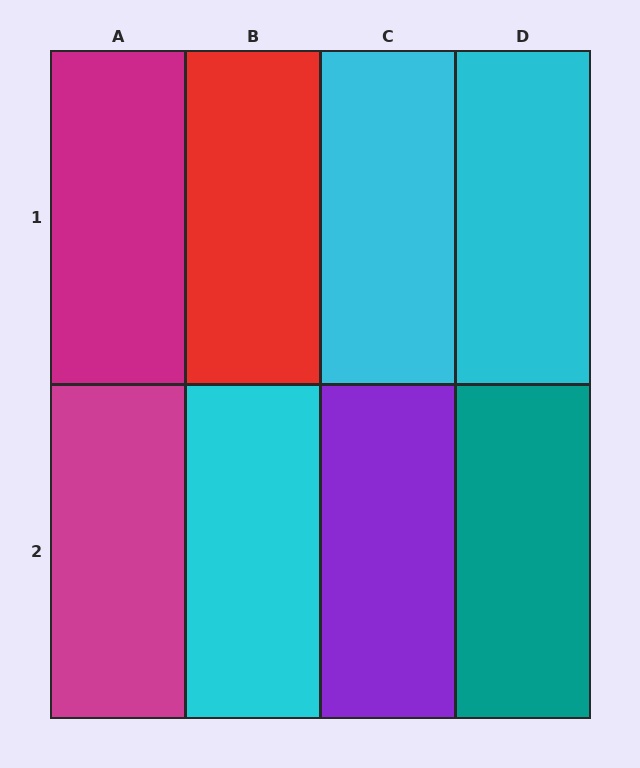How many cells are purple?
1 cell is purple.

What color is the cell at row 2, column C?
Purple.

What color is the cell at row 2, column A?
Magenta.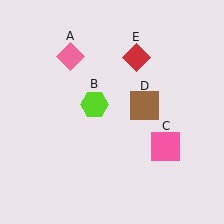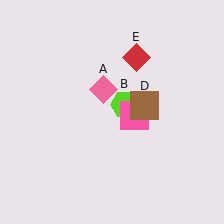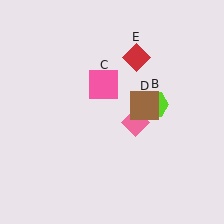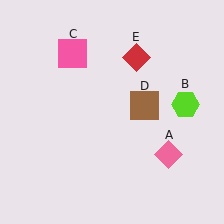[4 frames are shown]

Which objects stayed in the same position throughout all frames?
Brown square (object D) and red diamond (object E) remained stationary.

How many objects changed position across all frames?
3 objects changed position: pink diamond (object A), lime hexagon (object B), pink square (object C).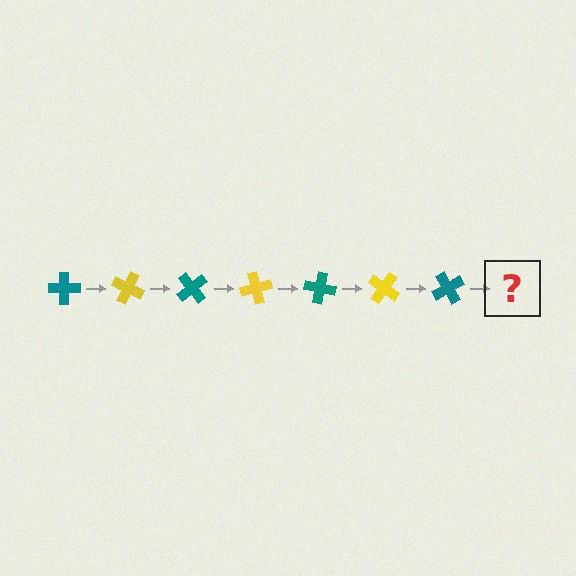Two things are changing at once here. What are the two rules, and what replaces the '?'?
The two rules are that it rotates 25 degrees each step and the color cycles through teal and yellow. The '?' should be a yellow cross, rotated 175 degrees from the start.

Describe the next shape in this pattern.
It should be a yellow cross, rotated 175 degrees from the start.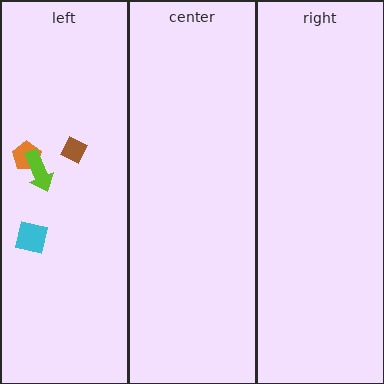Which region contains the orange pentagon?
The left region.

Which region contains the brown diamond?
The left region.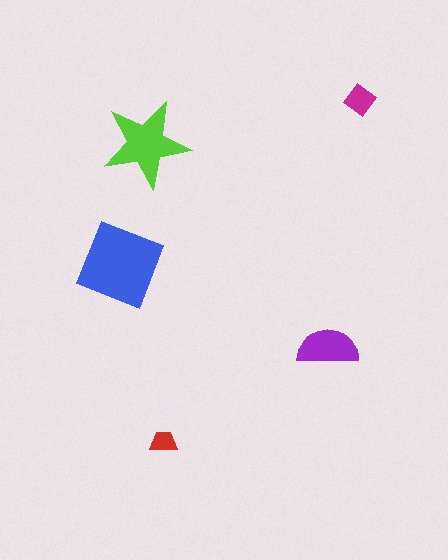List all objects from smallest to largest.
The red trapezoid, the magenta diamond, the purple semicircle, the lime star, the blue square.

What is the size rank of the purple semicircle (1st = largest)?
3rd.